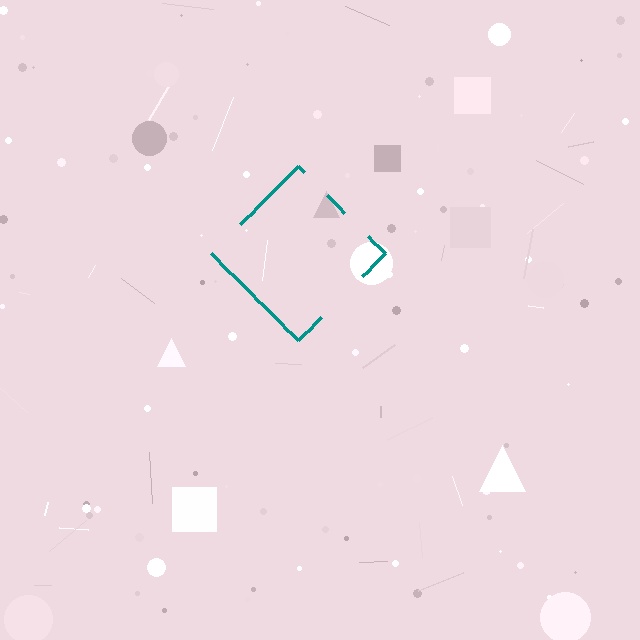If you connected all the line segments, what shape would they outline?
They would outline a diamond.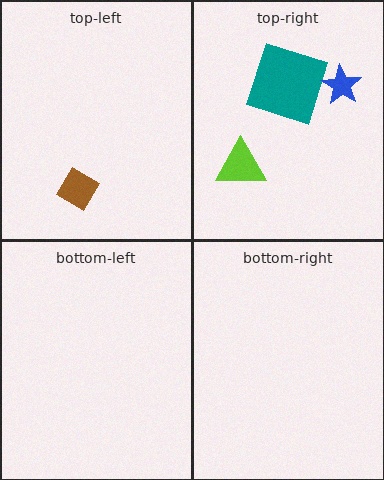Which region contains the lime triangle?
The top-right region.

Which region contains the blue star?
The top-right region.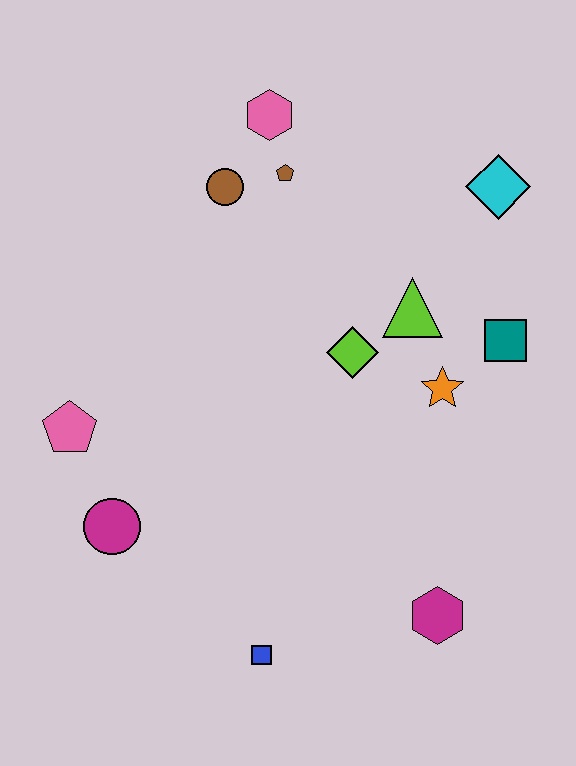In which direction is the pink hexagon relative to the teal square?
The pink hexagon is to the left of the teal square.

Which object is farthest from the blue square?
The pink hexagon is farthest from the blue square.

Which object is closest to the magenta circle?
The pink pentagon is closest to the magenta circle.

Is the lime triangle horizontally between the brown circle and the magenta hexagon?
Yes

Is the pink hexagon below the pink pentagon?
No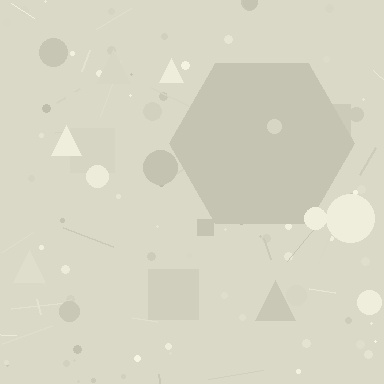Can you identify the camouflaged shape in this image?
The camouflaged shape is a hexagon.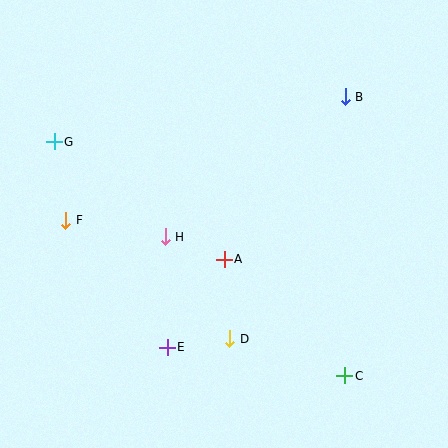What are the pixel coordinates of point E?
Point E is at (167, 347).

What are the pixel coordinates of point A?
Point A is at (224, 259).